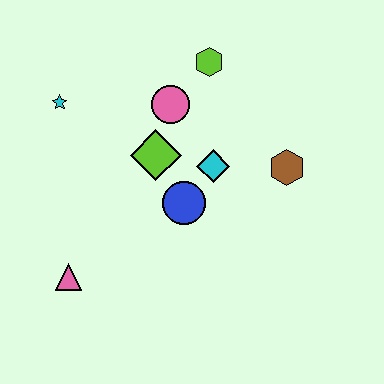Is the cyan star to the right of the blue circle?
No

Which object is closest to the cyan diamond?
The blue circle is closest to the cyan diamond.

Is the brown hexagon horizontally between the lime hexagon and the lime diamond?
No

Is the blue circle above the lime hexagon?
No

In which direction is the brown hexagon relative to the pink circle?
The brown hexagon is to the right of the pink circle.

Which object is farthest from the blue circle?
The cyan star is farthest from the blue circle.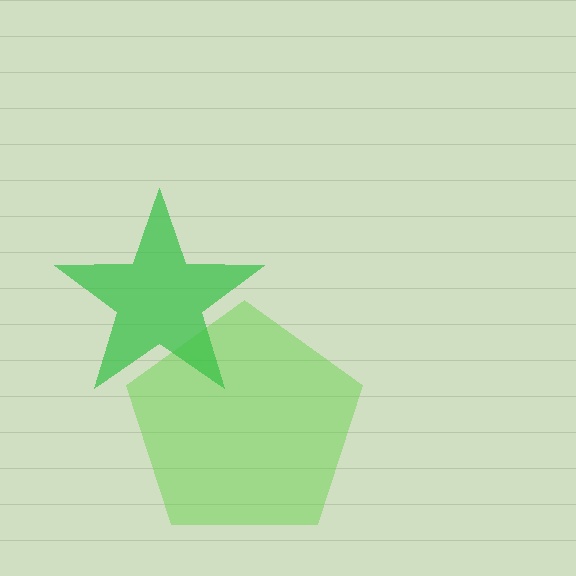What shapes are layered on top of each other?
The layered shapes are: a lime pentagon, a green star.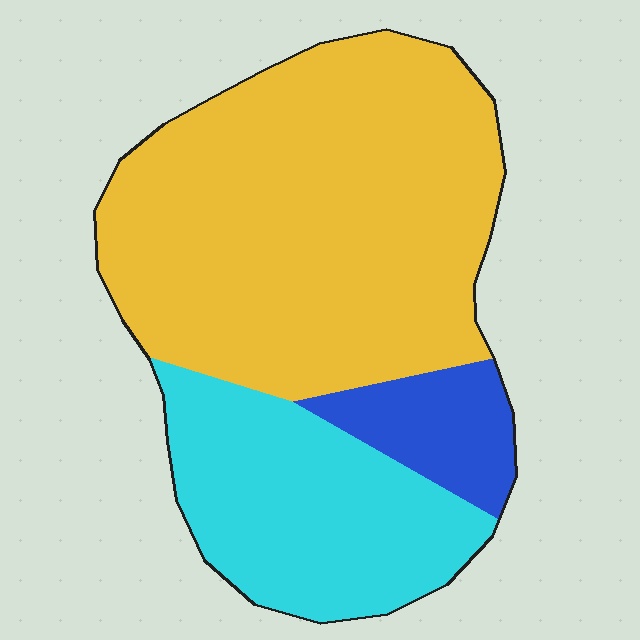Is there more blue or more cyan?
Cyan.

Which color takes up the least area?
Blue, at roughly 10%.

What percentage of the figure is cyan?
Cyan takes up about one quarter (1/4) of the figure.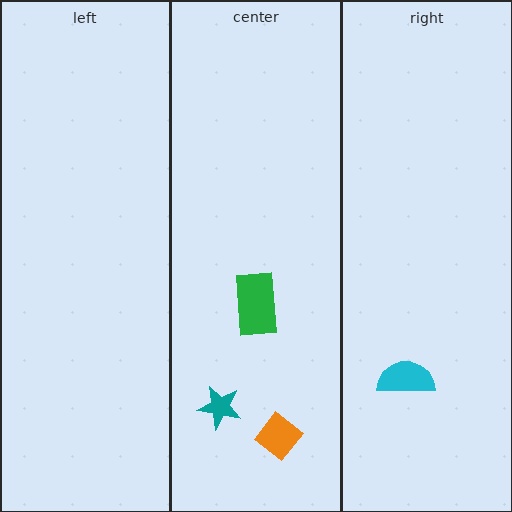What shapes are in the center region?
The orange diamond, the green rectangle, the teal star.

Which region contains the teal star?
The center region.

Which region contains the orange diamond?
The center region.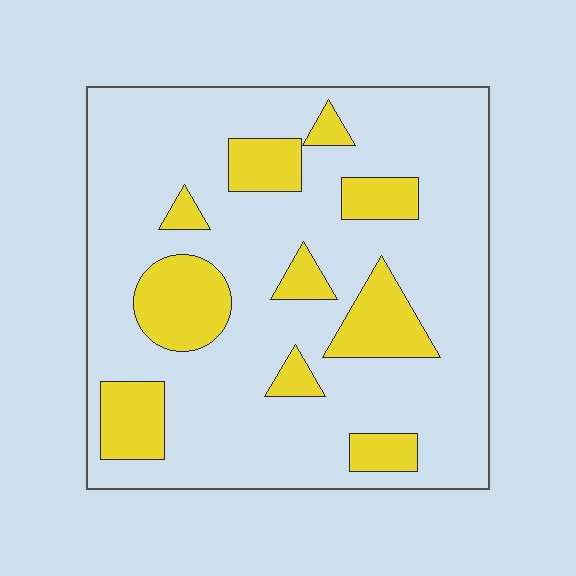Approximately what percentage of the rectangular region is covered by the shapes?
Approximately 20%.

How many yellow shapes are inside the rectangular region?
10.